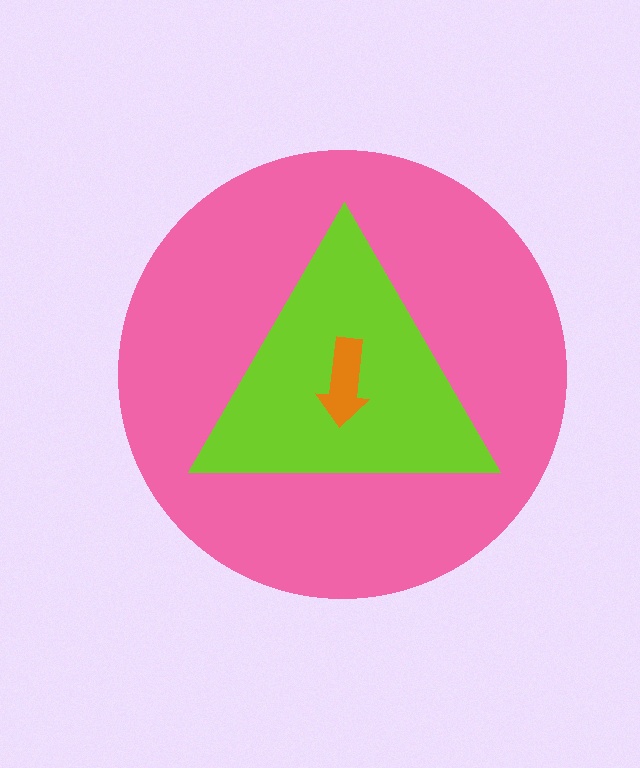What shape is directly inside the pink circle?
The lime triangle.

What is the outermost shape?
The pink circle.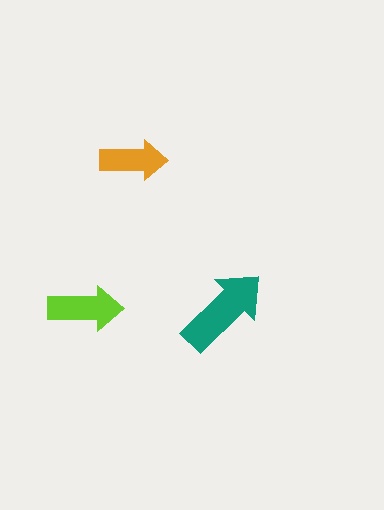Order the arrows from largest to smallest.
the teal one, the lime one, the orange one.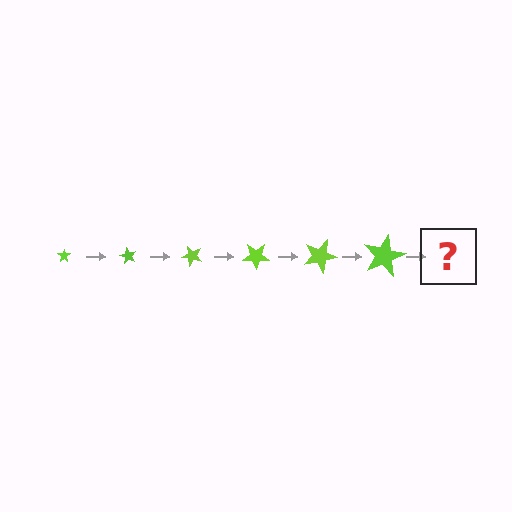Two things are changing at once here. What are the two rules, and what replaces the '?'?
The two rules are that the star grows larger each step and it rotates 60 degrees each step. The '?' should be a star, larger than the previous one and rotated 360 degrees from the start.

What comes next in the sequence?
The next element should be a star, larger than the previous one and rotated 360 degrees from the start.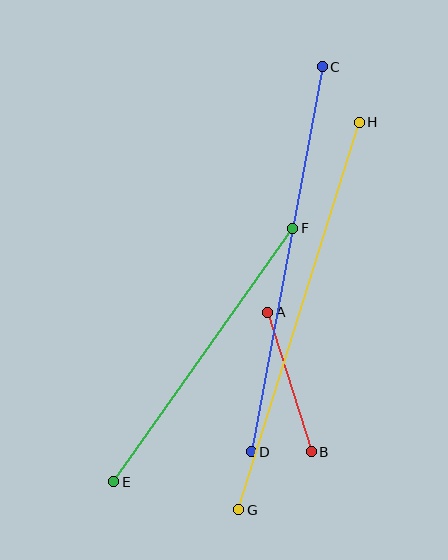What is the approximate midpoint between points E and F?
The midpoint is at approximately (203, 355) pixels.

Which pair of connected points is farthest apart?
Points G and H are farthest apart.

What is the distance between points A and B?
The distance is approximately 146 pixels.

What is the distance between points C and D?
The distance is approximately 391 pixels.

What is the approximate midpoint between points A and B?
The midpoint is at approximately (290, 382) pixels.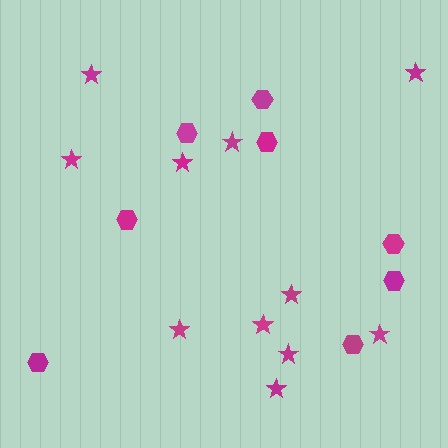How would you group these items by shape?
There are 2 groups: one group of stars (11) and one group of hexagons (8).